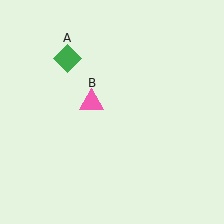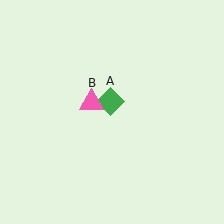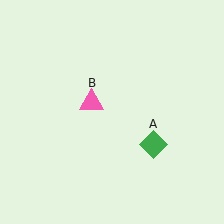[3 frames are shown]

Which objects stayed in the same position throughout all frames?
Pink triangle (object B) remained stationary.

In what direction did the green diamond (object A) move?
The green diamond (object A) moved down and to the right.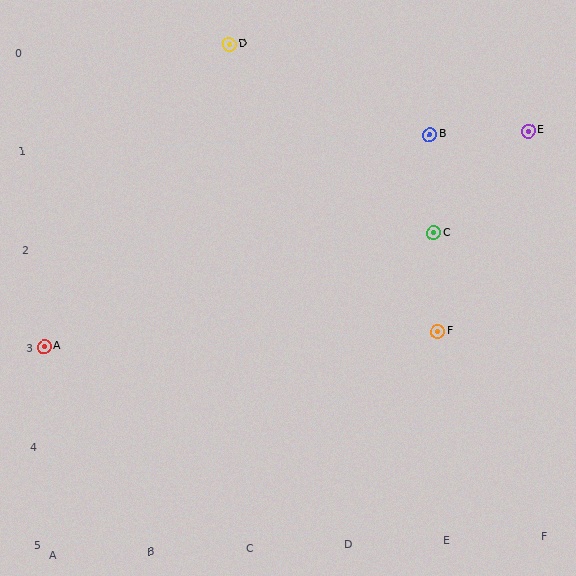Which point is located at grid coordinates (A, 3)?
Point A is at (A, 3).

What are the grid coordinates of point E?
Point E is at grid coordinates (F, 1).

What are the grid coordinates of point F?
Point F is at grid coordinates (E, 3).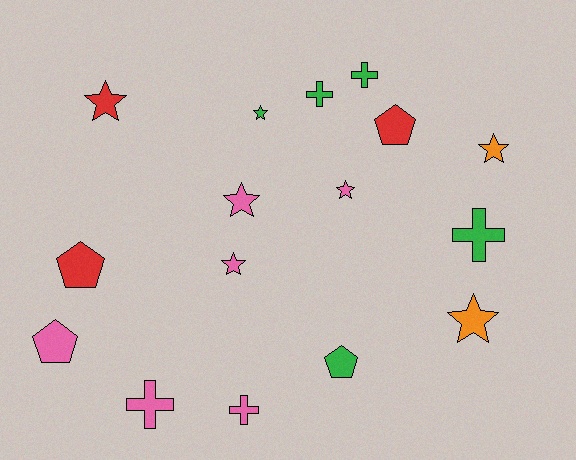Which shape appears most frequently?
Star, with 7 objects.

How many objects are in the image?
There are 16 objects.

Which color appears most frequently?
Pink, with 6 objects.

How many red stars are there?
There is 1 red star.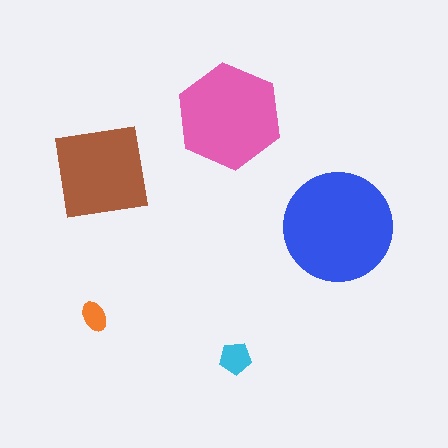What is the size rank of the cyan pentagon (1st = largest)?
4th.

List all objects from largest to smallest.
The blue circle, the pink hexagon, the brown square, the cyan pentagon, the orange ellipse.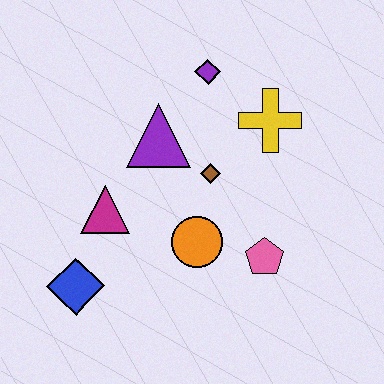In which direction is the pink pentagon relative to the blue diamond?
The pink pentagon is to the right of the blue diamond.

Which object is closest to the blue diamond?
The magenta triangle is closest to the blue diamond.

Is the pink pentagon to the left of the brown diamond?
No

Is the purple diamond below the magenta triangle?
No